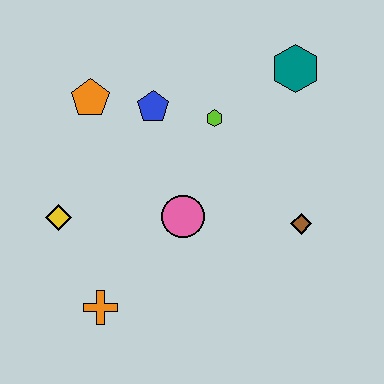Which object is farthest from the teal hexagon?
The orange cross is farthest from the teal hexagon.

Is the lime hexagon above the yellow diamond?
Yes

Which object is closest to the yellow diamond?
The orange cross is closest to the yellow diamond.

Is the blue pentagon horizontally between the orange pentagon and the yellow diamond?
No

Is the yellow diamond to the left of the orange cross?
Yes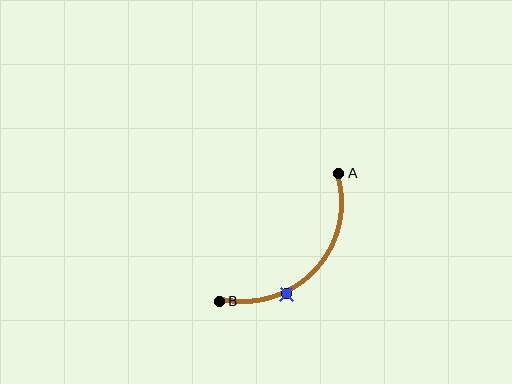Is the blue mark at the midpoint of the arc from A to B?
No. The blue mark lies on the arc but is closer to endpoint B. The arc midpoint would be at the point on the curve equidistant along the arc from both A and B.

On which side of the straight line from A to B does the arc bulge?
The arc bulges below and to the right of the straight line connecting A and B.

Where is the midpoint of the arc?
The arc midpoint is the point on the curve farthest from the straight line joining A and B. It sits below and to the right of that line.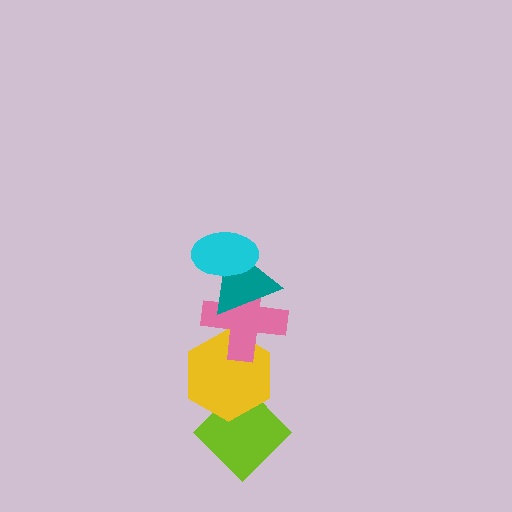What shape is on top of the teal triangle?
The cyan ellipse is on top of the teal triangle.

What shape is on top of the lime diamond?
The yellow hexagon is on top of the lime diamond.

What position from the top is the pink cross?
The pink cross is 3rd from the top.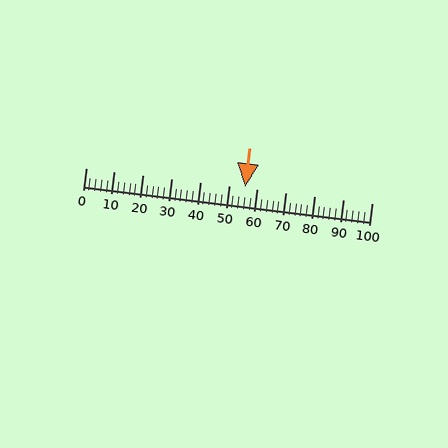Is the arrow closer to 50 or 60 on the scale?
The arrow is closer to 60.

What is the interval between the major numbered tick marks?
The major tick marks are spaced 10 units apart.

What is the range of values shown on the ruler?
The ruler shows values from 0 to 100.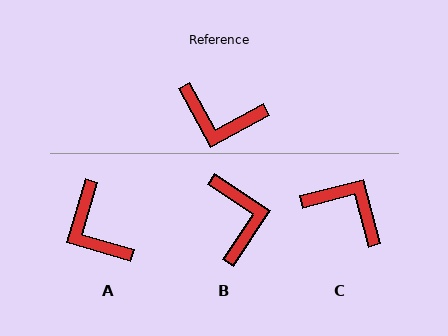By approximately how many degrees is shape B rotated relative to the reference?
Approximately 118 degrees counter-clockwise.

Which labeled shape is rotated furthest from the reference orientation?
C, about 166 degrees away.